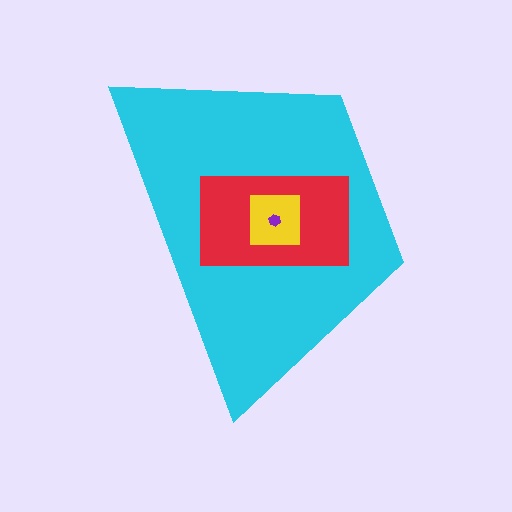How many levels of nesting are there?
4.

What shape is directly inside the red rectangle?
The yellow square.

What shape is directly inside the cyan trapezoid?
The red rectangle.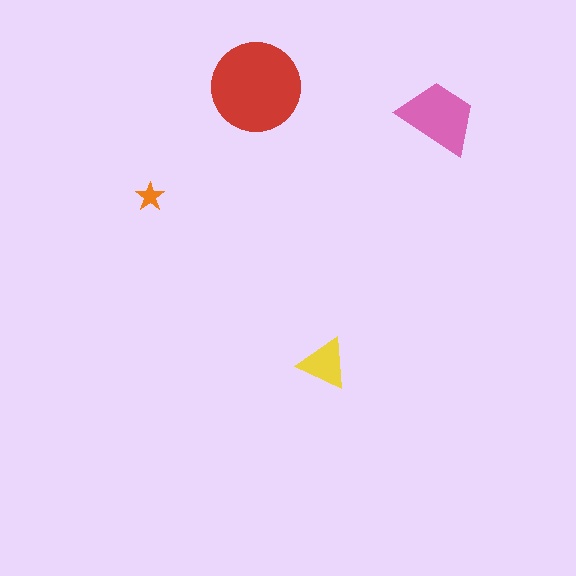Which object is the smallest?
The orange star.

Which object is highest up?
The red circle is topmost.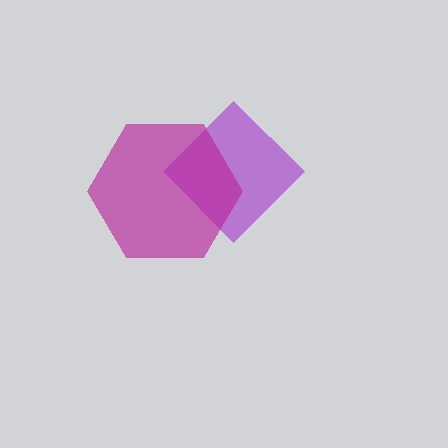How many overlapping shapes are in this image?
There are 2 overlapping shapes in the image.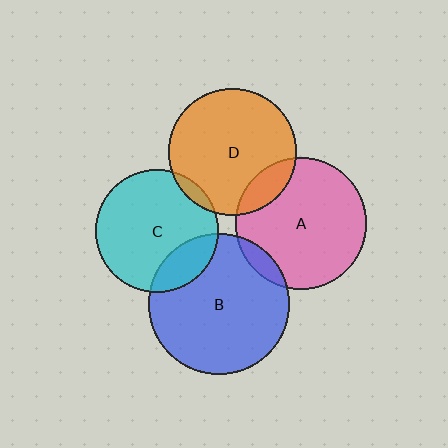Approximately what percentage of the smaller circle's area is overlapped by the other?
Approximately 10%.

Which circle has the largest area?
Circle B (blue).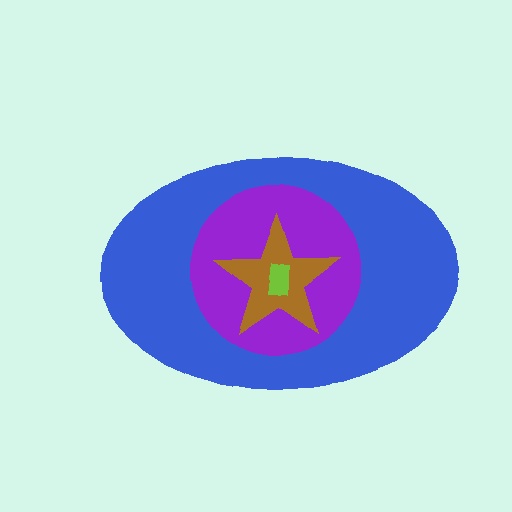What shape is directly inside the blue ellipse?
The purple circle.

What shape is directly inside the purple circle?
The brown star.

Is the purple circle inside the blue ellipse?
Yes.